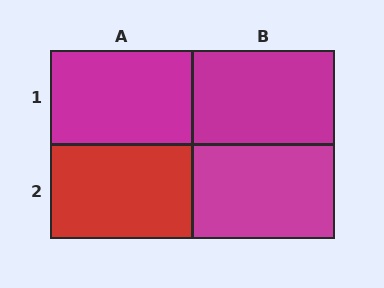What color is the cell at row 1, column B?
Magenta.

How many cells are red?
1 cell is red.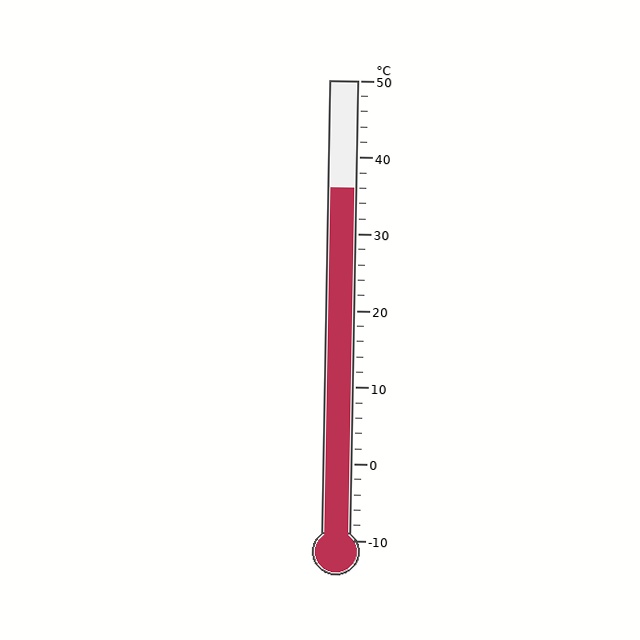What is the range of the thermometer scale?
The thermometer scale ranges from -10°C to 50°C.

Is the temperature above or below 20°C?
The temperature is above 20°C.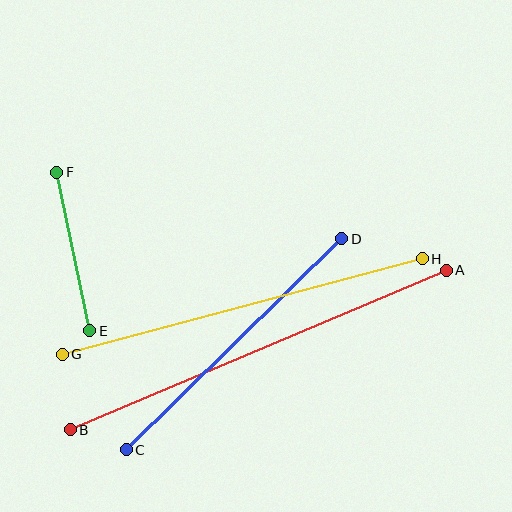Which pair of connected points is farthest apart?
Points A and B are farthest apart.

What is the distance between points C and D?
The distance is approximately 302 pixels.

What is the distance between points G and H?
The distance is approximately 373 pixels.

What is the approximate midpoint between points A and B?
The midpoint is at approximately (258, 350) pixels.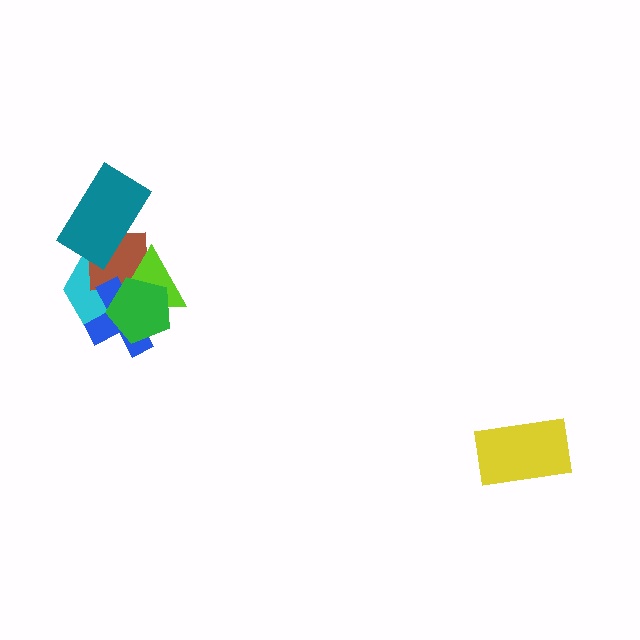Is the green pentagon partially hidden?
No, no other shape covers it.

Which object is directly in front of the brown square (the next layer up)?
The teal rectangle is directly in front of the brown square.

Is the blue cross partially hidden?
Yes, it is partially covered by another shape.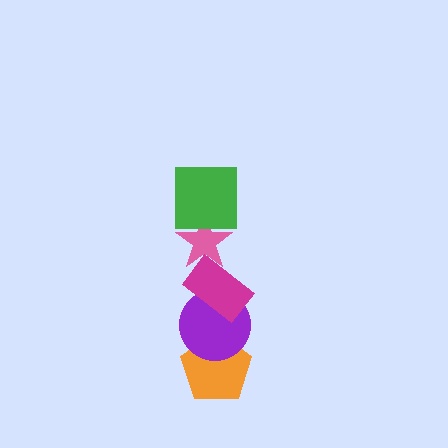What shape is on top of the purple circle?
The magenta rectangle is on top of the purple circle.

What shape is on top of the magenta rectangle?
The pink star is on top of the magenta rectangle.